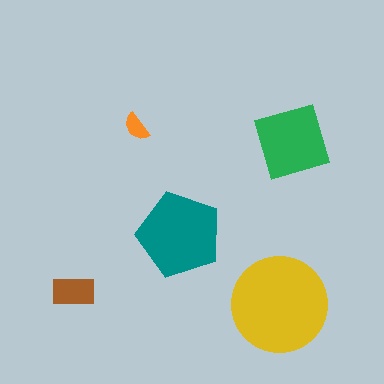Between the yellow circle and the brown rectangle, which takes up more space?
The yellow circle.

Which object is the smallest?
The orange semicircle.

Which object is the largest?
The yellow circle.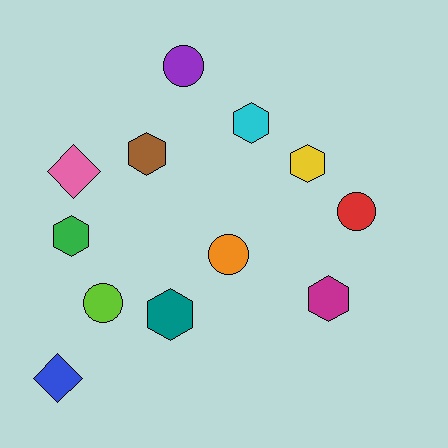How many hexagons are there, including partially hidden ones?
There are 6 hexagons.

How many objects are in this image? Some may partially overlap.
There are 12 objects.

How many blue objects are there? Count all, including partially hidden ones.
There is 1 blue object.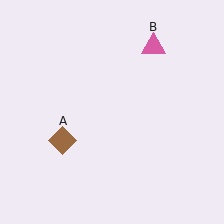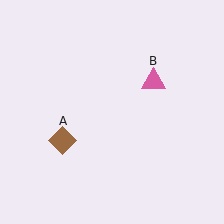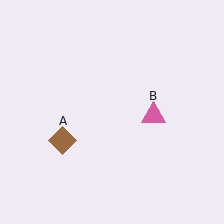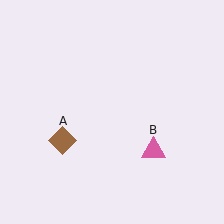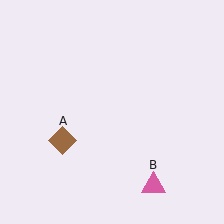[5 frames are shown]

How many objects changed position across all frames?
1 object changed position: pink triangle (object B).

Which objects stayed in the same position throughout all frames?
Brown diamond (object A) remained stationary.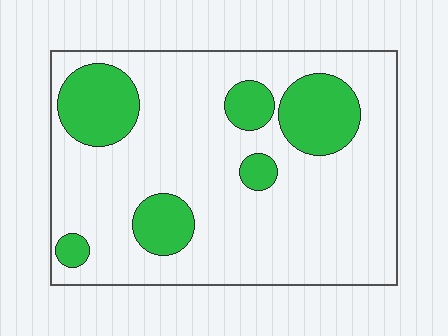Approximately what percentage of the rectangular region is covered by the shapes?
Approximately 20%.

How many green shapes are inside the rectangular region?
6.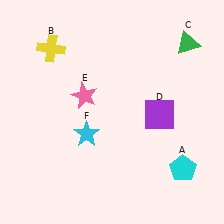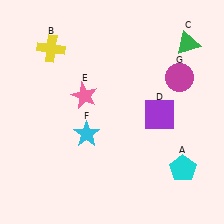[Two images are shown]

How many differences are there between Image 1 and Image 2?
There is 1 difference between the two images.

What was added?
A magenta circle (G) was added in Image 2.